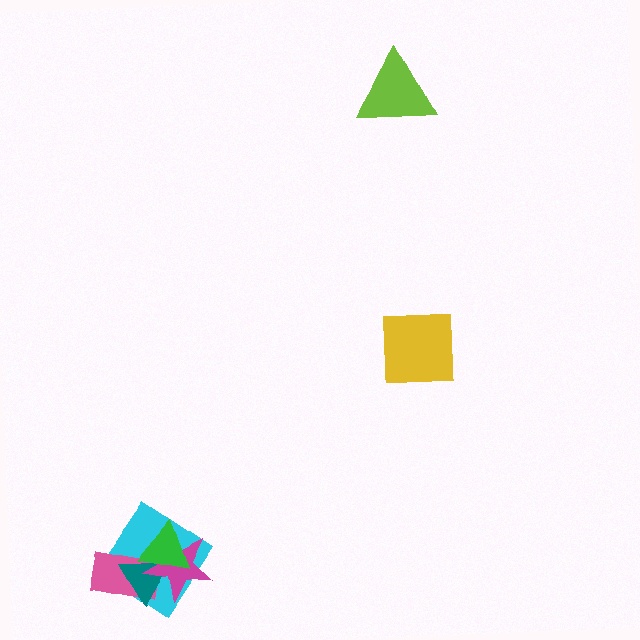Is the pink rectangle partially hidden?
Yes, it is partially covered by another shape.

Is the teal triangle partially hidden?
Yes, it is partially covered by another shape.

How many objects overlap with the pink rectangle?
4 objects overlap with the pink rectangle.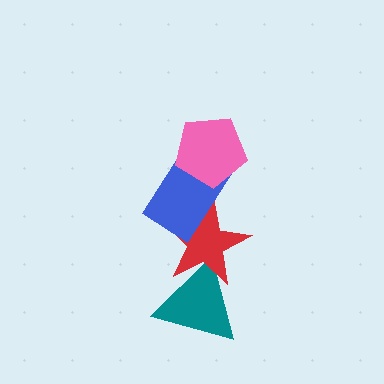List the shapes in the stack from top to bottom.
From top to bottom: the pink pentagon, the blue rectangle, the red star, the teal triangle.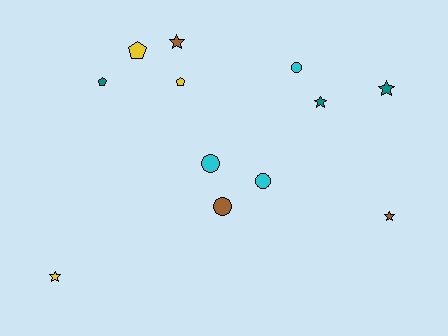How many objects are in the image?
There are 12 objects.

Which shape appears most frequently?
Star, with 5 objects.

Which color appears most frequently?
Teal, with 3 objects.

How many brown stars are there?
There are 2 brown stars.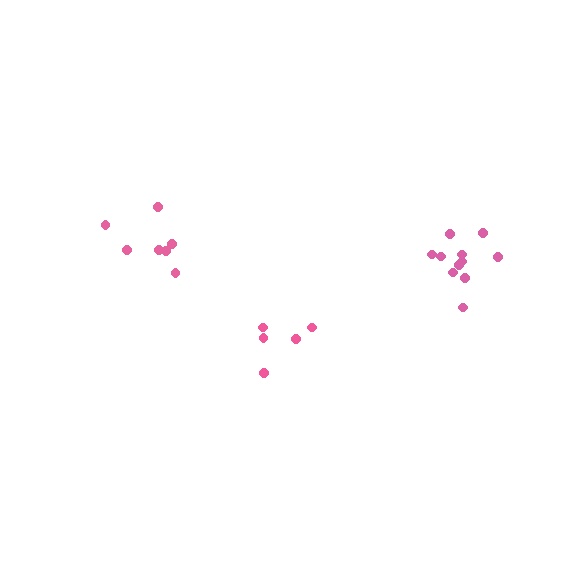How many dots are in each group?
Group 1: 5 dots, Group 2: 11 dots, Group 3: 7 dots (23 total).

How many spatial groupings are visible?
There are 3 spatial groupings.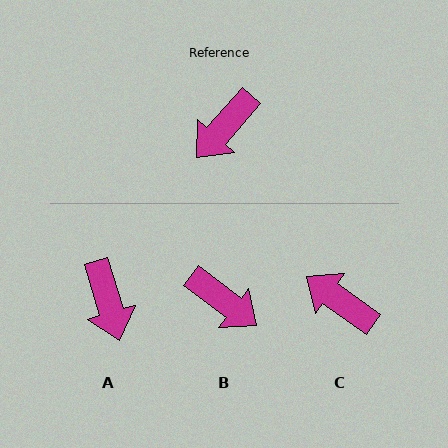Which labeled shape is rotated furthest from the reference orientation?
B, about 94 degrees away.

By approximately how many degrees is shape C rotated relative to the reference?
Approximately 84 degrees clockwise.